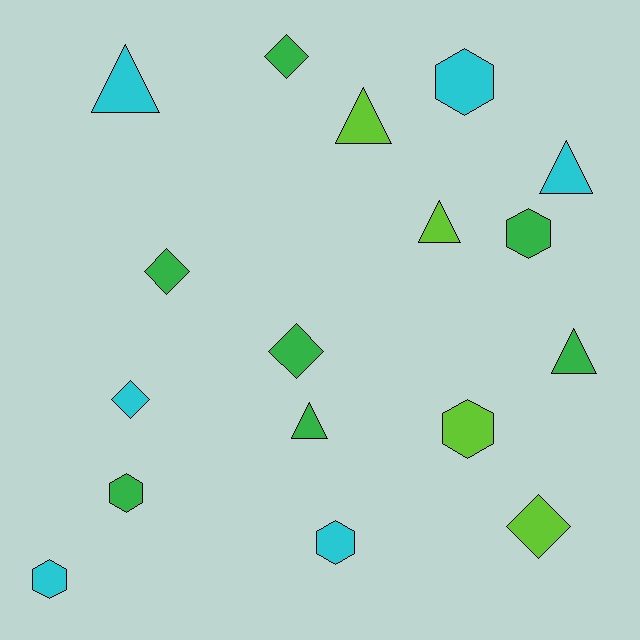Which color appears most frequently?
Green, with 7 objects.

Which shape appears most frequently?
Hexagon, with 6 objects.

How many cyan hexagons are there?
There are 3 cyan hexagons.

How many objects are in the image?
There are 17 objects.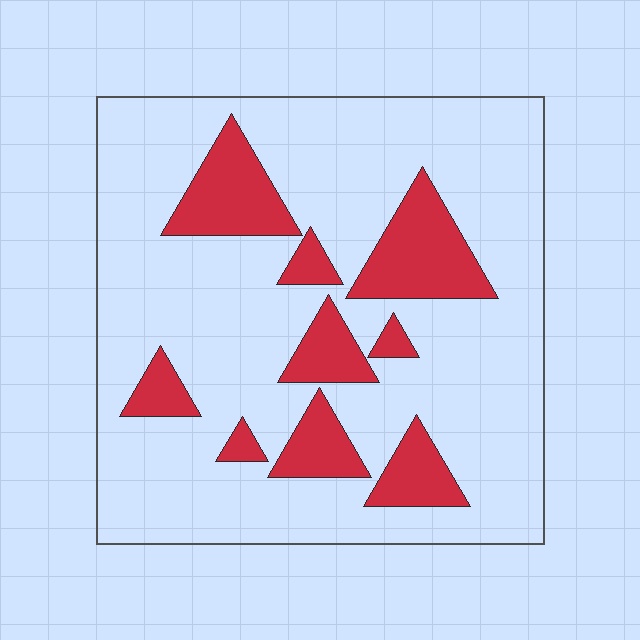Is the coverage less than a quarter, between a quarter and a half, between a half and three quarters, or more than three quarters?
Less than a quarter.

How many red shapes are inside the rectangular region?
9.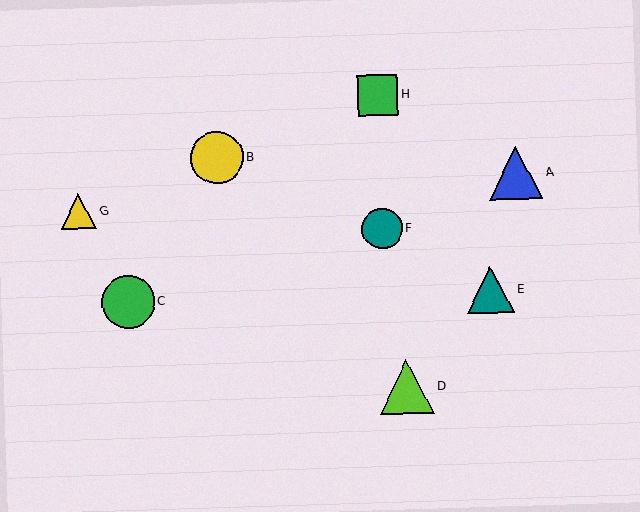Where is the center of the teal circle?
The center of the teal circle is at (382, 229).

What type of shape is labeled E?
Shape E is a teal triangle.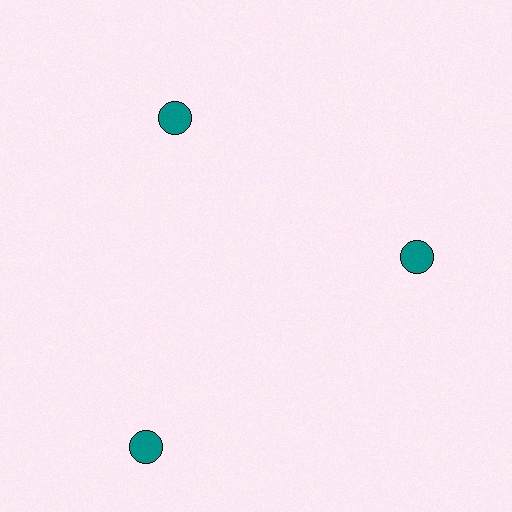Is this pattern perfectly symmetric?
No. The 3 teal circles are arranged in a ring, but one element near the 7 o'clock position is pushed outward from the center, breaking the 3-fold rotational symmetry.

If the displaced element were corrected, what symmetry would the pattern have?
It would have 3-fold rotational symmetry — the pattern would map onto itself every 120 degrees.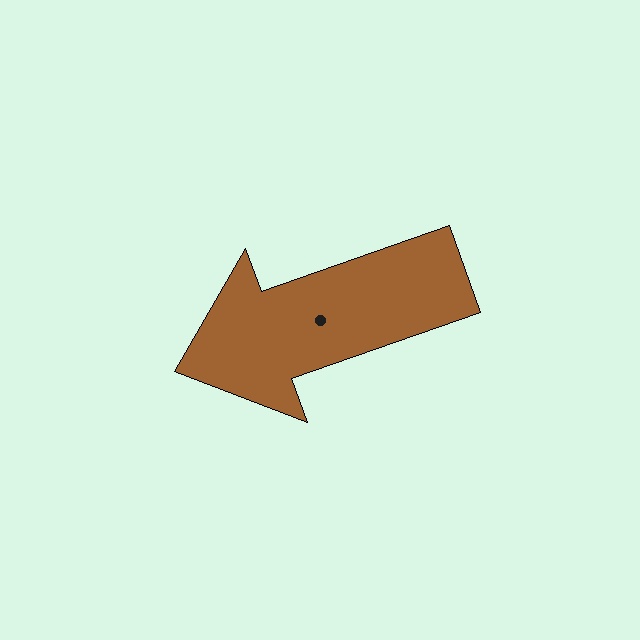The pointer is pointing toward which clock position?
Roughly 8 o'clock.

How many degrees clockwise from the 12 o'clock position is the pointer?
Approximately 251 degrees.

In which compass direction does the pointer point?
West.